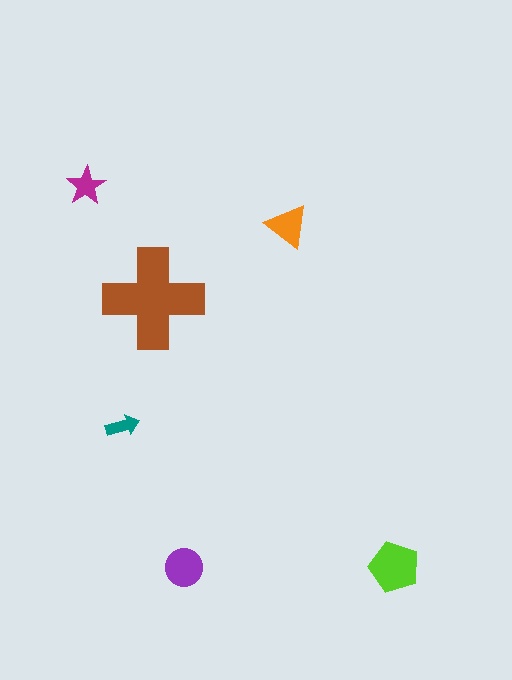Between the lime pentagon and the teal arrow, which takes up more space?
The lime pentagon.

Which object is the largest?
The brown cross.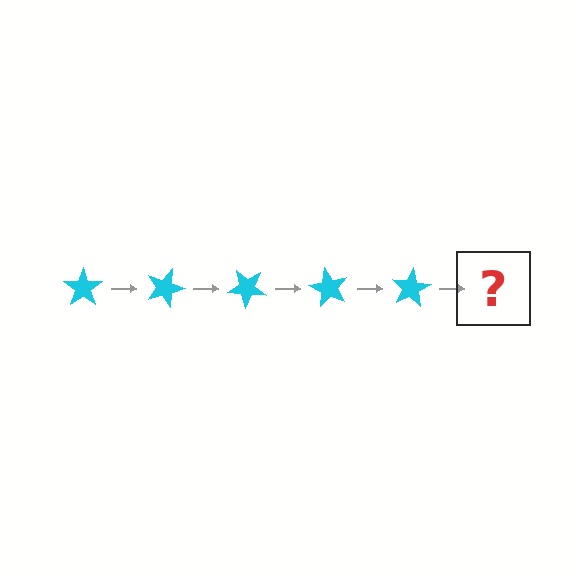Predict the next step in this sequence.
The next step is a cyan star rotated 100 degrees.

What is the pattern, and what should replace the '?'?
The pattern is that the star rotates 20 degrees each step. The '?' should be a cyan star rotated 100 degrees.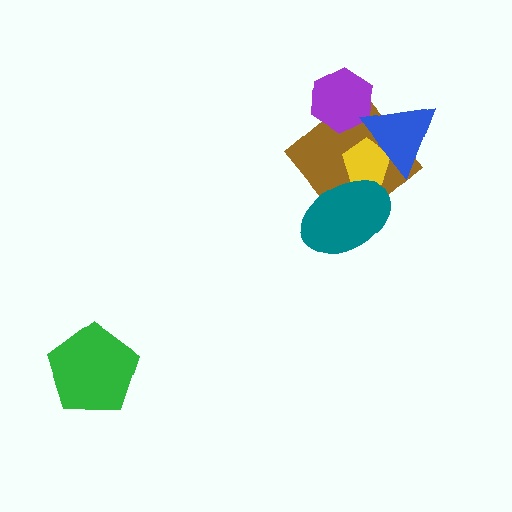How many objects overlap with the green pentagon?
0 objects overlap with the green pentagon.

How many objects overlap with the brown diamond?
4 objects overlap with the brown diamond.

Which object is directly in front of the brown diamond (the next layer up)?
The yellow pentagon is directly in front of the brown diamond.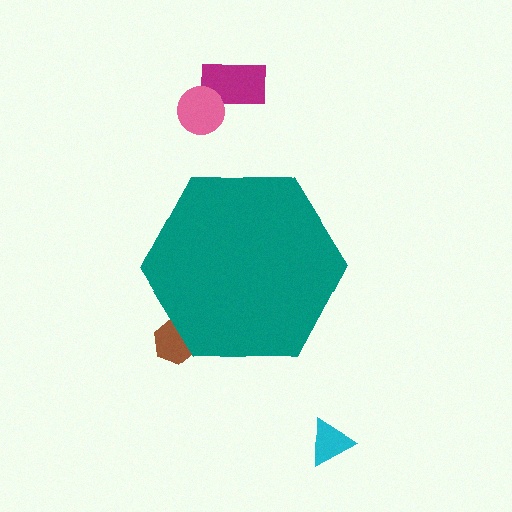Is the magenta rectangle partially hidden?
No, the magenta rectangle is fully visible.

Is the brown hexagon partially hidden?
Yes, the brown hexagon is partially hidden behind the teal hexagon.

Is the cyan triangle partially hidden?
No, the cyan triangle is fully visible.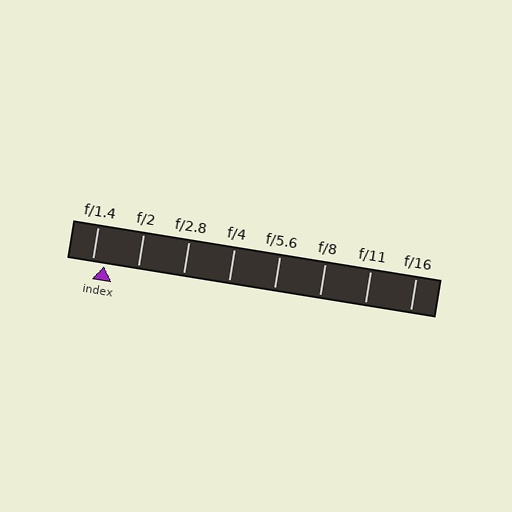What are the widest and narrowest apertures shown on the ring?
The widest aperture shown is f/1.4 and the narrowest is f/16.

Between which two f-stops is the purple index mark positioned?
The index mark is between f/1.4 and f/2.